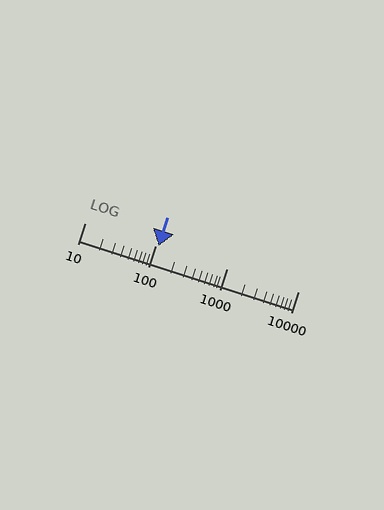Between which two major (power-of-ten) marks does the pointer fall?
The pointer is between 100 and 1000.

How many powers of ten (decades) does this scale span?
The scale spans 3 decades, from 10 to 10000.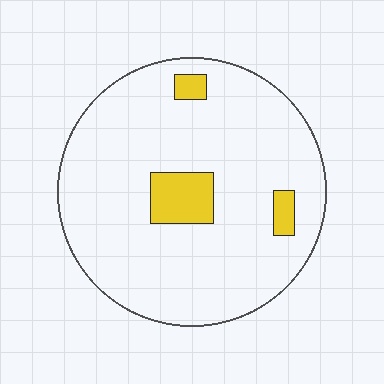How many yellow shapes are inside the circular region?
3.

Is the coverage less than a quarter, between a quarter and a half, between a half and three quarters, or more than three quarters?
Less than a quarter.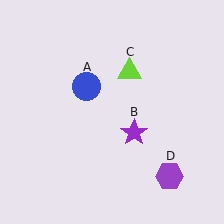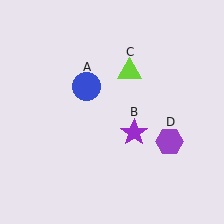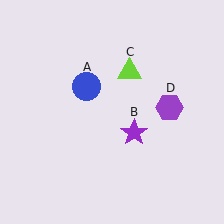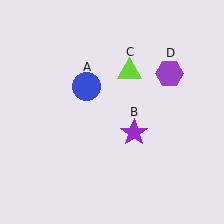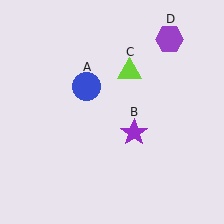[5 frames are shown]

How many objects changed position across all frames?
1 object changed position: purple hexagon (object D).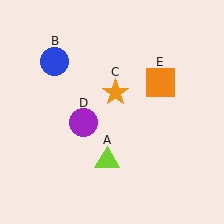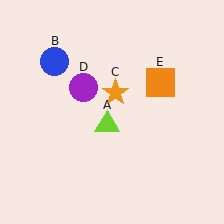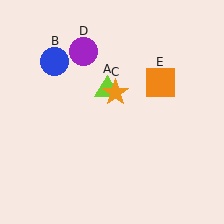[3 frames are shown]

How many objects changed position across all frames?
2 objects changed position: lime triangle (object A), purple circle (object D).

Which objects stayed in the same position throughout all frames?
Blue circle (object B) and orange star (object C) and orange square (object E) remained stationary.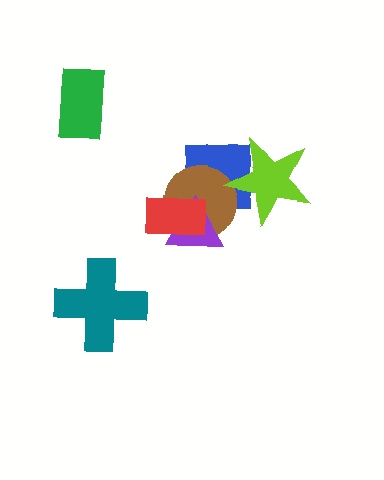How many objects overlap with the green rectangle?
0 objects overlap with the green rectangle.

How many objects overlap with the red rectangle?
2 objects overlap with the red rectangle.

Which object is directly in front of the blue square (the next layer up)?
The brown circle is directly in front of the blue square.